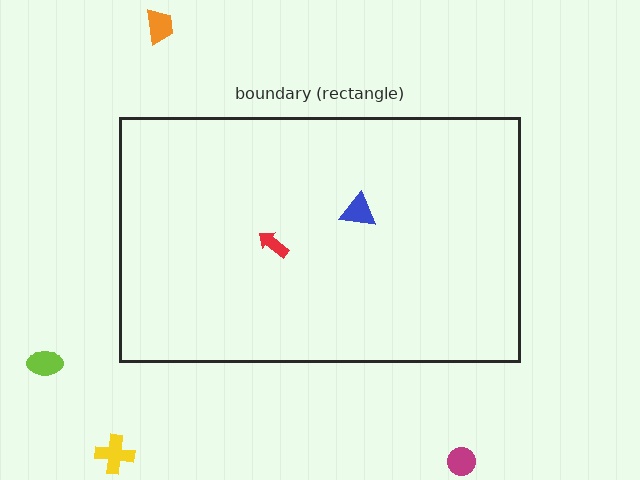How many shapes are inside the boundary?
2 inside, 4 outside.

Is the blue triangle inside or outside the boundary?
Inside.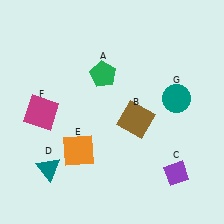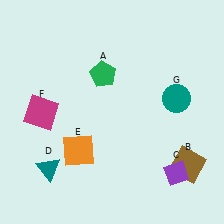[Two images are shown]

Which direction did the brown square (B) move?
The brown square (B) moved right.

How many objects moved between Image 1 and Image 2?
1 object moved between the two images.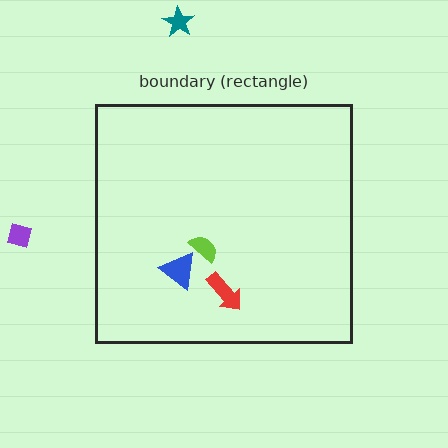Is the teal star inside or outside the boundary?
Outside.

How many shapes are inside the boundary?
3 inside, 2 outside.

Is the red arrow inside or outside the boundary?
Inside.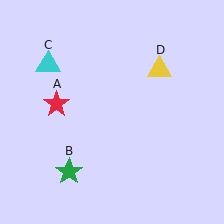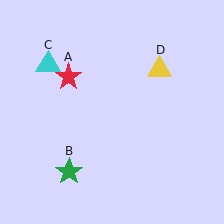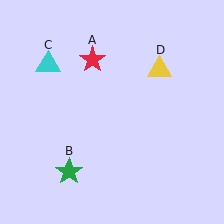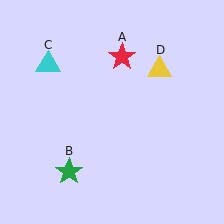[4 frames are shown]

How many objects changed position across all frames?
1 object changed position: red star (object A).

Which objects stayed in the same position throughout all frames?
Green star (object B) and cyan triangle (object C) and yellow triangle (object D) remained stationary.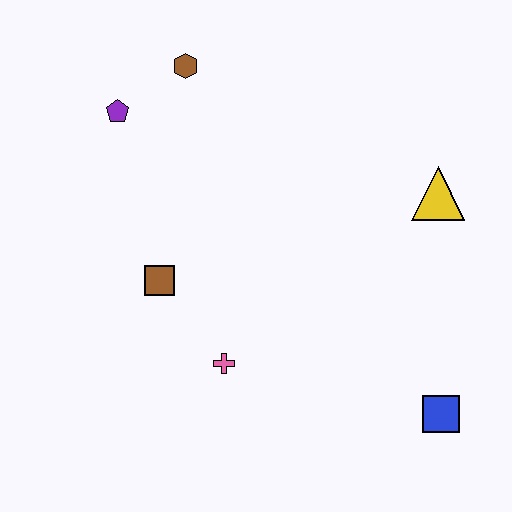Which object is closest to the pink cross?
The brown square is closest to the pink cross.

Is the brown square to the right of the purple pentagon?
Yes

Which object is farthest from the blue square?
The purple pentagon is farthest from the blue square.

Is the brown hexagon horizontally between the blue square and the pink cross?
No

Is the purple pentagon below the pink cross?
No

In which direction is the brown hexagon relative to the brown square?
The brown hexagon is above the brown square.